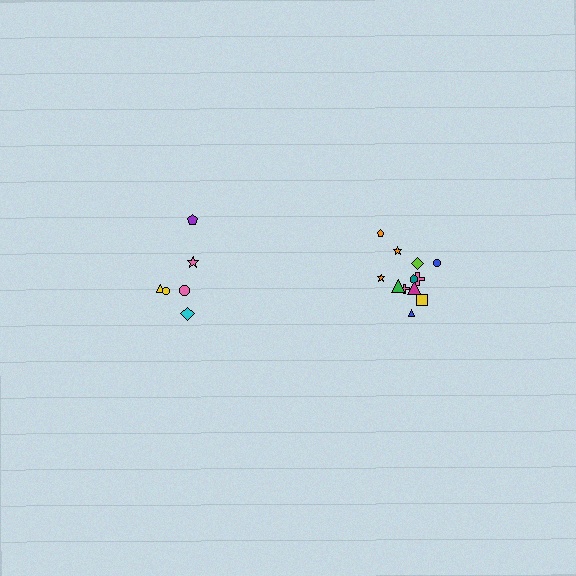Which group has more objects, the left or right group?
The right group.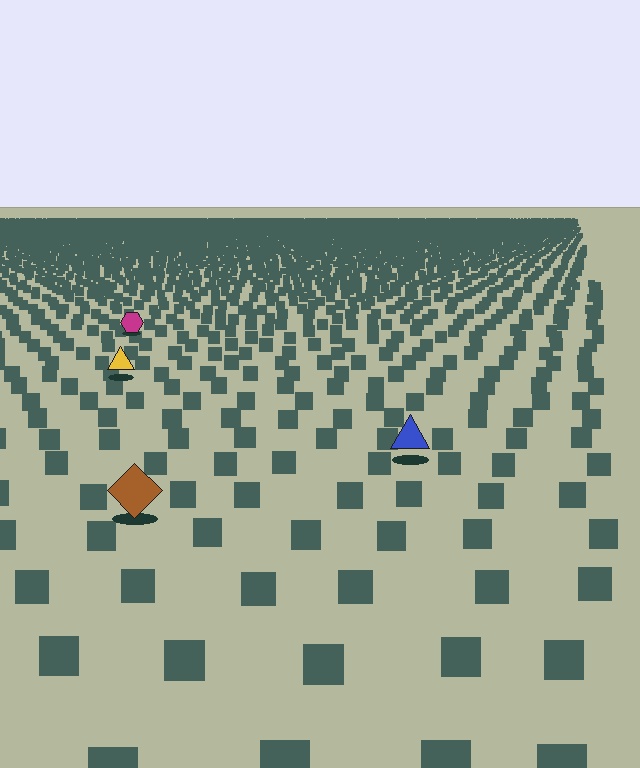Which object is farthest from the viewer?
The magenta hexagon is farthest from the viewer. It appears smaller and the ground texture around it is denser.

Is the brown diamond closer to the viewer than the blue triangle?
Yes. The brown diamond is closer — you can tell from the texture gradient: the ground texture is coarser near it.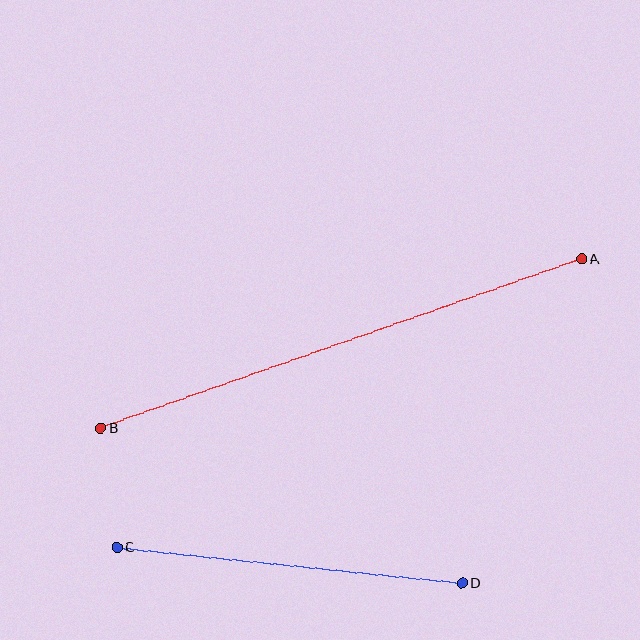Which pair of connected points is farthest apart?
Points A and B are farthest apart.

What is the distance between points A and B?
The distance is approximately 510 pixels.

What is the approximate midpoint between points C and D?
The midpoint is at approximately (289, 565) pixels.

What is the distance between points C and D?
The distance is approximately 347 pixels.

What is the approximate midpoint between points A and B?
The midpoint is at approximately (341, 344) pixels.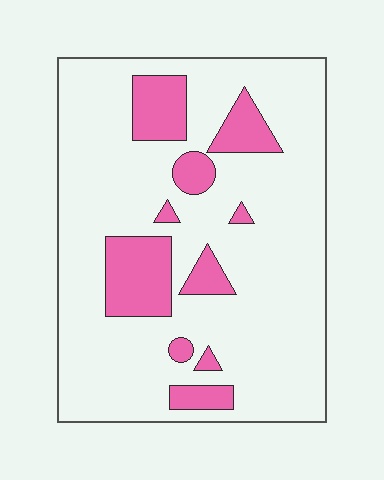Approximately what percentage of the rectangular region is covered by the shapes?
Approximately 20%.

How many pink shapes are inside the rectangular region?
10.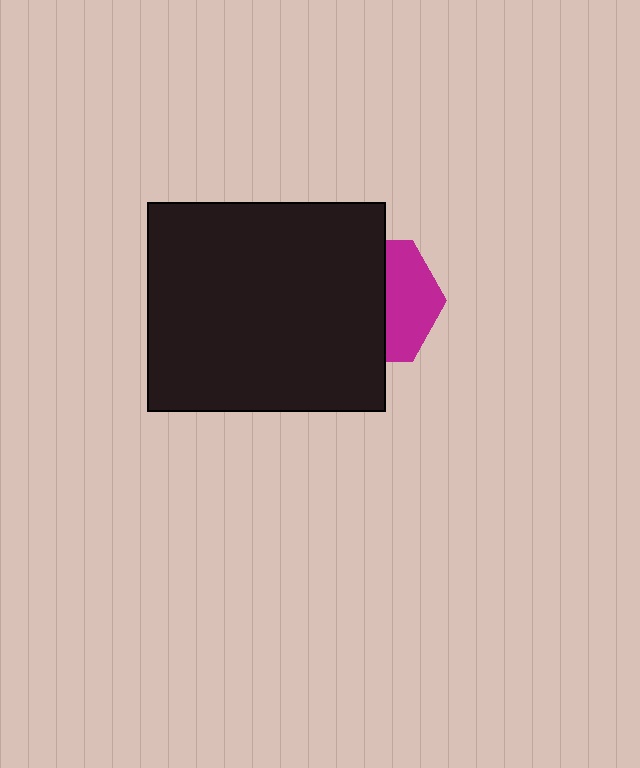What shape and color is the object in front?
The object in front is a black rectangle.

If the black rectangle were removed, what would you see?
You would see the complete magenta hexagon.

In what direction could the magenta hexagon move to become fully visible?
The magenta hexagon could move right. That would shift it out from behind the black rectangle entirely.